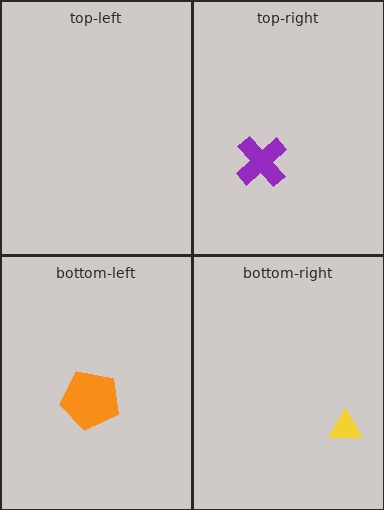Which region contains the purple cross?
The top-right region.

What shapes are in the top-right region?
The purple cross.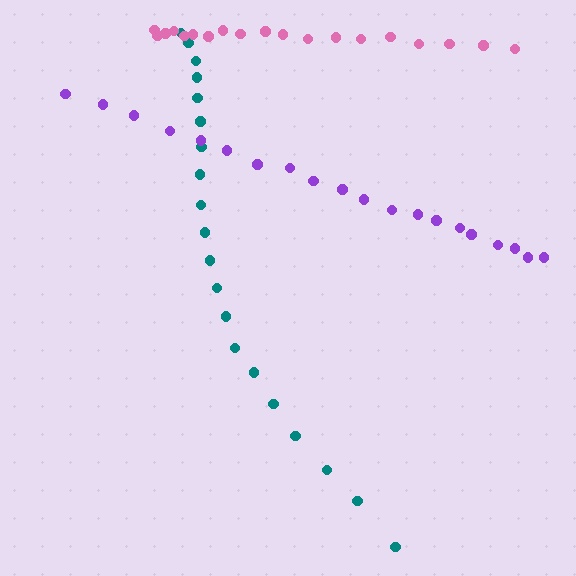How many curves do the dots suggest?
There are 3 distinct paths.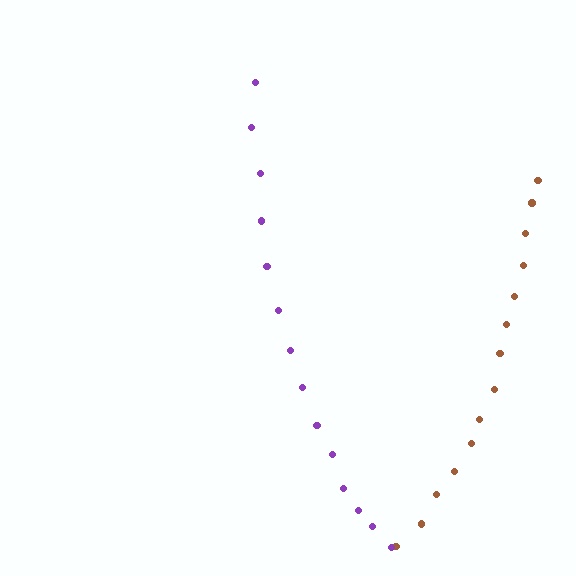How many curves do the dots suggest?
There are 2 distinct paths.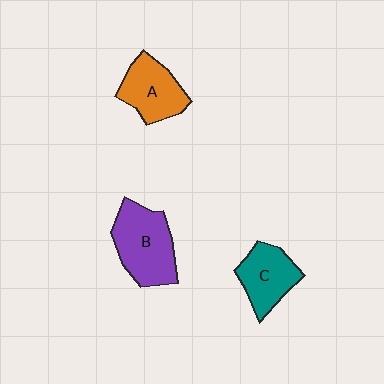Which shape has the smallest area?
Shape C (teal).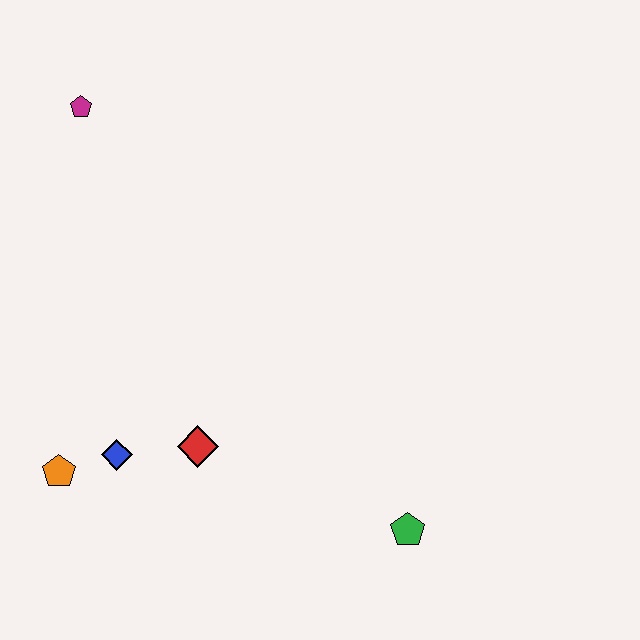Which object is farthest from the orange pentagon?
The magenta pentagon is farthest from the orange pentagon.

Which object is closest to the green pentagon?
The red diamond is closest to the green pentagon.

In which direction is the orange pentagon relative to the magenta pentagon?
The orange pentagon is below the magenta pentagon.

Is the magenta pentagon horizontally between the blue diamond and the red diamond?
No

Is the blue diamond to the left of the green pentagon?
Yes